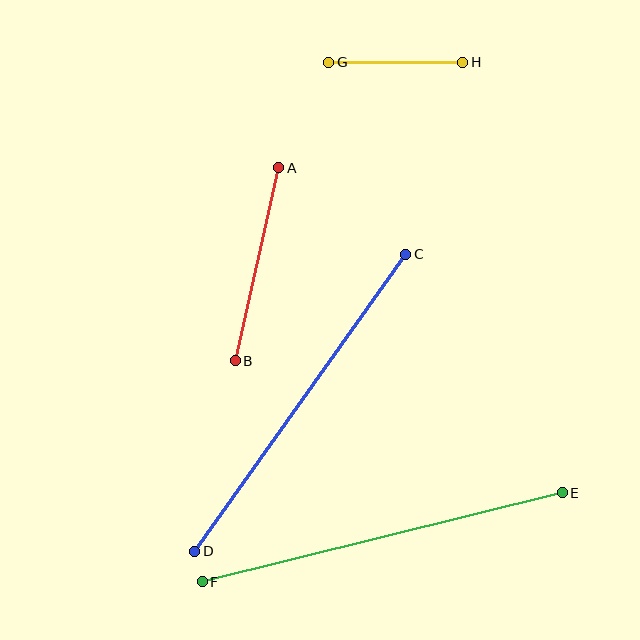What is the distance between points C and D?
The distance is approximately 364 pixels.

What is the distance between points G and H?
The distance is approximately 134 pixels.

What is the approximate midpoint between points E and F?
The midpoint is at approximately (382, 537) pixels.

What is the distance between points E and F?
The distance is approximately 371 pixels.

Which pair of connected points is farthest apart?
Points E and F are farthest apart.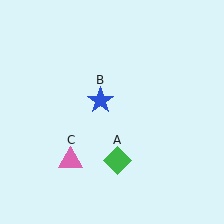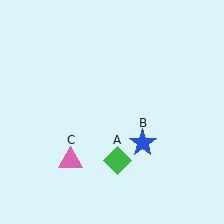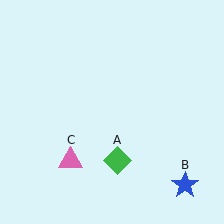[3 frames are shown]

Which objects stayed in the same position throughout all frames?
Green diamond (object A) and pink triangle (object C) remained stationary.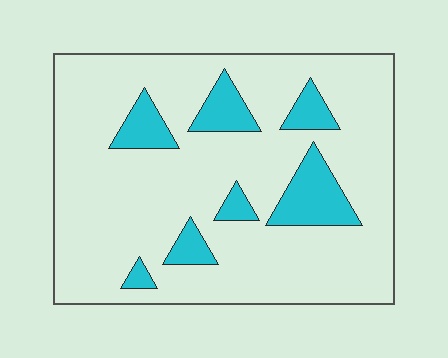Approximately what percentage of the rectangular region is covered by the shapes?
Approximately 15%.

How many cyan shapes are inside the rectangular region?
7.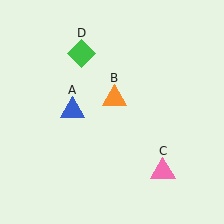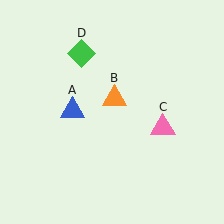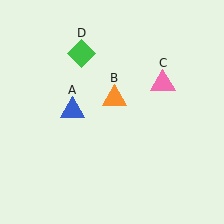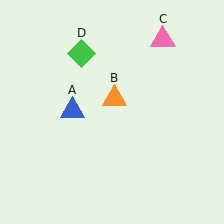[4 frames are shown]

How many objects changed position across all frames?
1 object changed position: pink triangle (object C).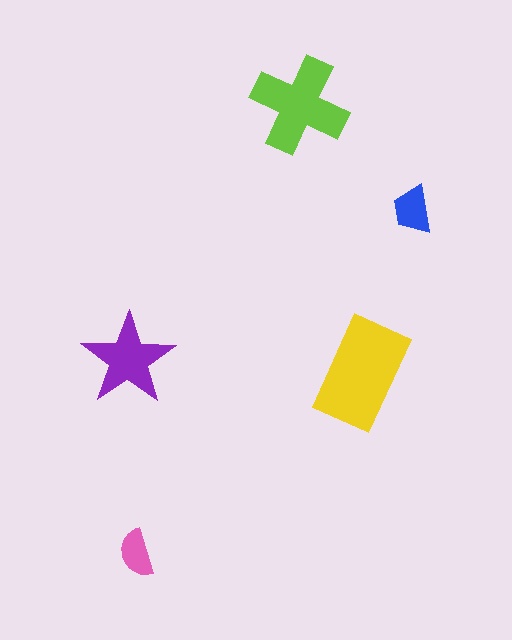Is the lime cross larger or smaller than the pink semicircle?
Larger.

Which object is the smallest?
The pink semicircle.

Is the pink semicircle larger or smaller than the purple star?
Smaller.